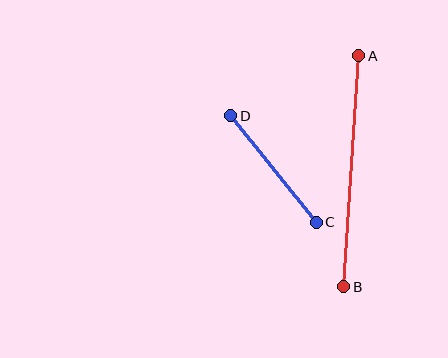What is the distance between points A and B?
The distance is approximately 231 pixels.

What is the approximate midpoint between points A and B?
The midpoint is at approximately (351, 171) pixels.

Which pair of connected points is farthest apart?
Points A and B are farthest apart.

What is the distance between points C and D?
The distance is approximately 137 pixels.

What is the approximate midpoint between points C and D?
The midpoint is at approximately (273, 169) pixels.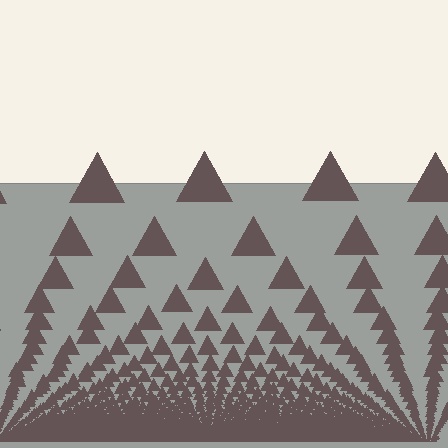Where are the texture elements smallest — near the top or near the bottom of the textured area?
Near the bottom.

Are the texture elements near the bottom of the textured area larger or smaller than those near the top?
Smaller. The gradient is inverted — elements near the bottom are smaller and denser.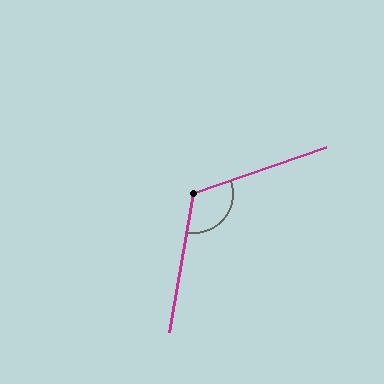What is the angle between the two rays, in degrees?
Approximately 119 degrees.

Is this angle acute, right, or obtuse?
It is obtuse.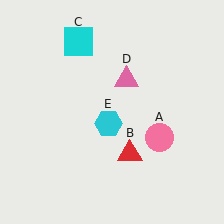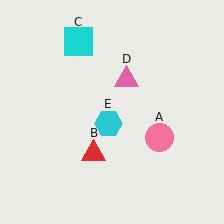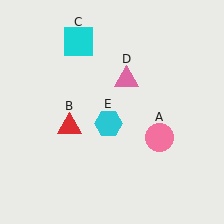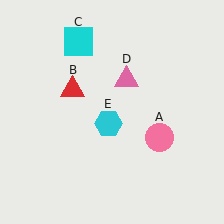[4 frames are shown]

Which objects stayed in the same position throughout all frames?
Pink circle (object A) and cyan square (object C) and pink triangle (object D) and cyan hexagon (object E) remained stationary.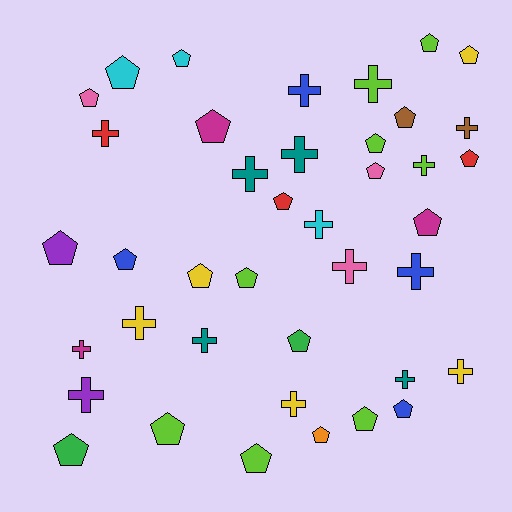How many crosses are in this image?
There are 17 crosses.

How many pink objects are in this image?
There are 3 pink objects.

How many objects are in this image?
There are 40 objects.